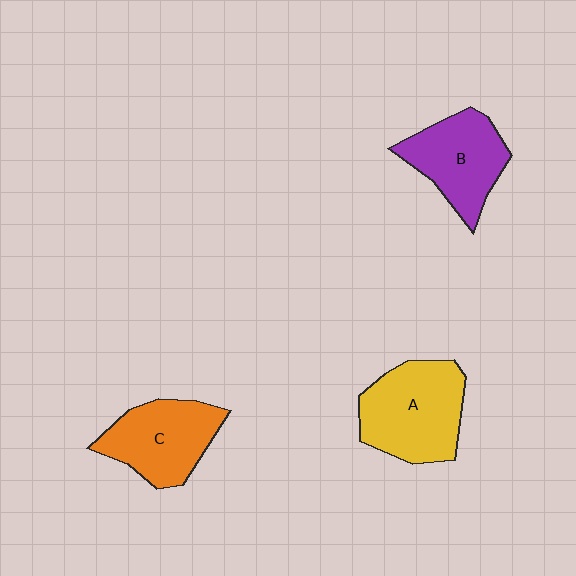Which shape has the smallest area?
Shape B (purple).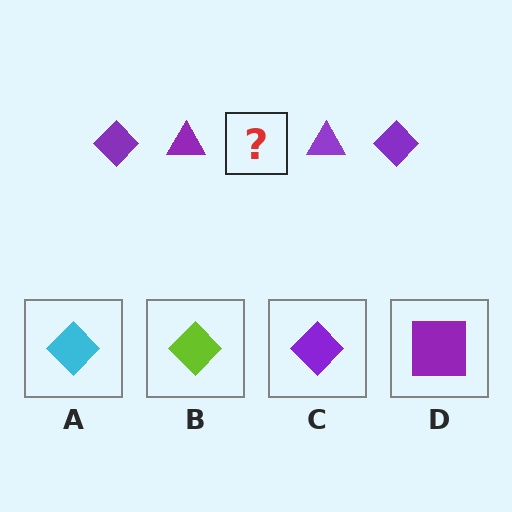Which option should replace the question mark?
Option C.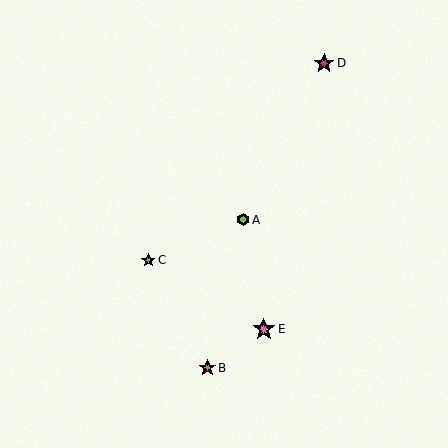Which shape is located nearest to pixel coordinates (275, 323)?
The pink star (labeled E) at (264, 329) is nearest to that location.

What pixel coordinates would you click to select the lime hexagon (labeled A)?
Click at (243, 220) to select the lime hexagon A.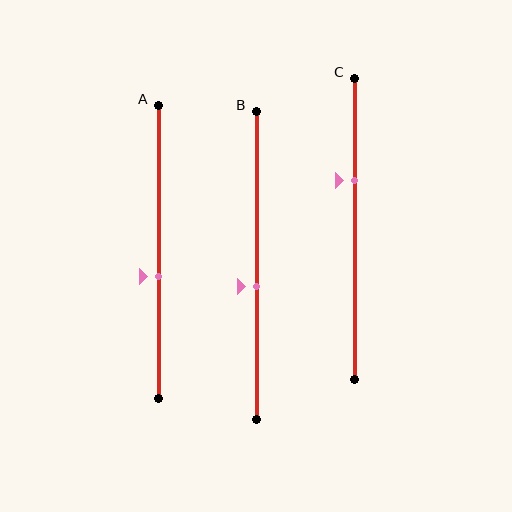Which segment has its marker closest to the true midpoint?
Segment B has its marker closest to the true midpoint.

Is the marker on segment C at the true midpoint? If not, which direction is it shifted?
No, the marker on segment C is shifted upward by about 16% of the segment length.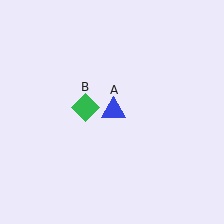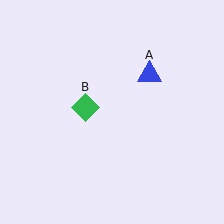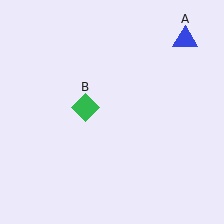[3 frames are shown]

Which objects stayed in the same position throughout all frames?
Green diamond (object B) remained stationary.